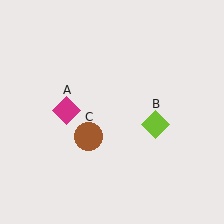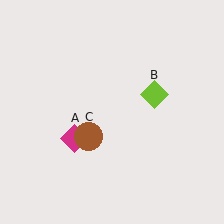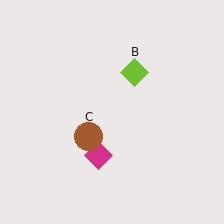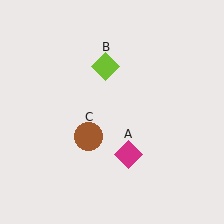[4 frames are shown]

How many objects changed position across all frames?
2 objects changed position: magenta diamond (object A), lime diamond (object B).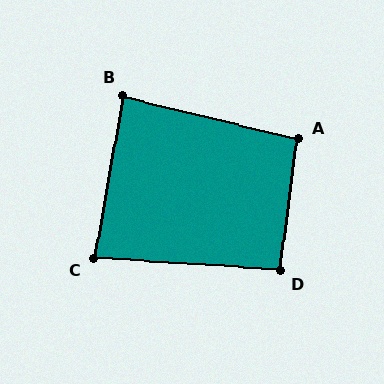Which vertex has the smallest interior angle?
C, at approximately 84 degrees.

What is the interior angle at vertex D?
Approximately 94 degrees (approximately right).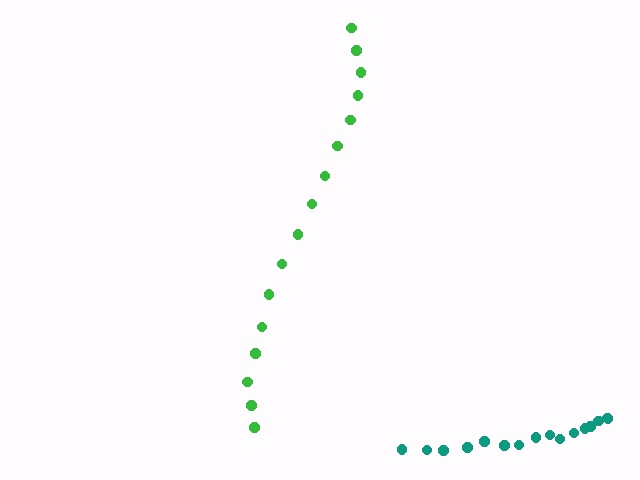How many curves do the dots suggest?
There are 2 distinct paths.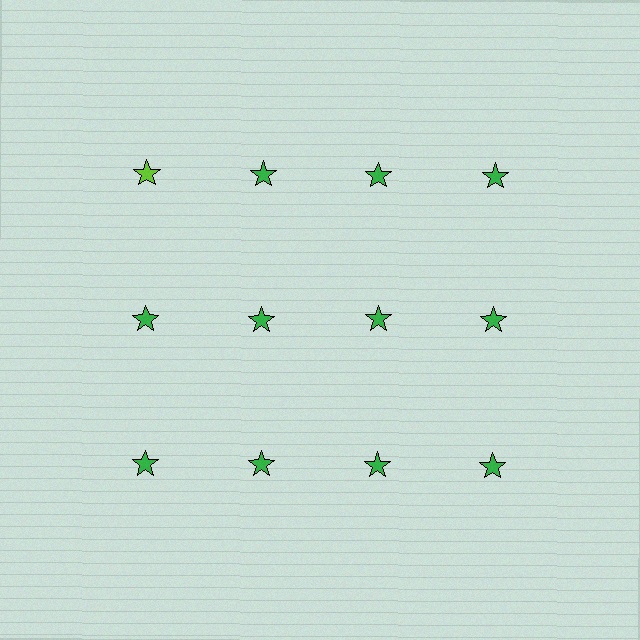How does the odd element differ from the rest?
It has a different color: lime instead of green.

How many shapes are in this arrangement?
There are 12 shapes arranged in a grid pattern.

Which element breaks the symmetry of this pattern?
The lime star in the top row, leftmost column breaks the symmetry. All other shapes are green stars.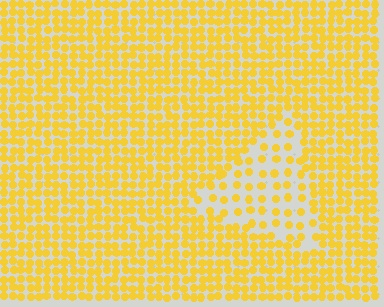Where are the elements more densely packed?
The elements are more densely packed outside the triangle boundary.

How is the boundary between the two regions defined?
The boundary is defined by a change in element density (approximately 2.2x ratio). All elements are the same color, size, and shape.